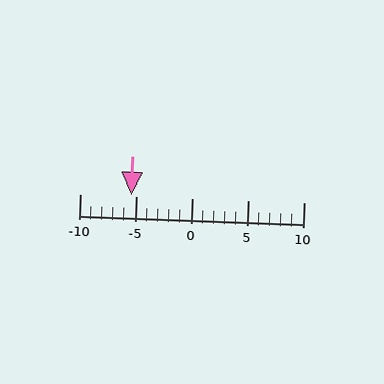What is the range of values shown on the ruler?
The ruler shows values from -10 to 10.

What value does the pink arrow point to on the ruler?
The pink arrow points to approximately -5.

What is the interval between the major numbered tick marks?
The major tick marks are spaced 5 units apart.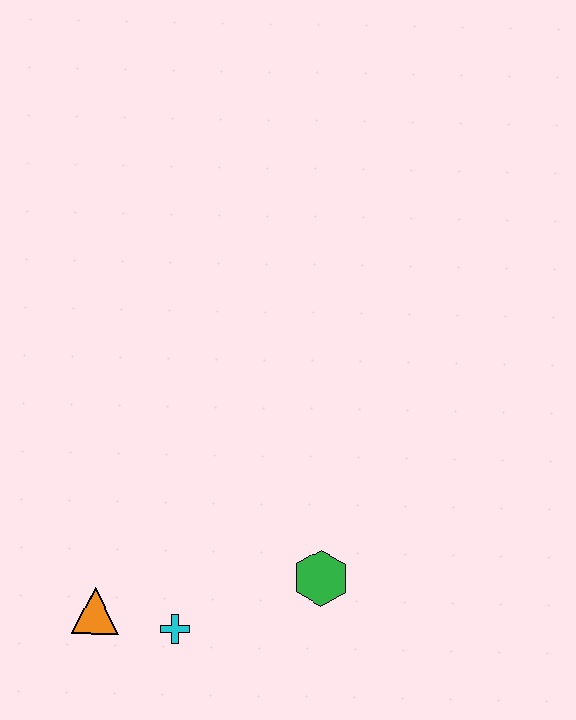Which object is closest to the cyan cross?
The orange triangle is closest to the cyan cross.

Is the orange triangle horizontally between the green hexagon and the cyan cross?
No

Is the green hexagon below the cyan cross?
No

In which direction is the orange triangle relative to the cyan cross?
The orange triangle is to the left of the cyan cross.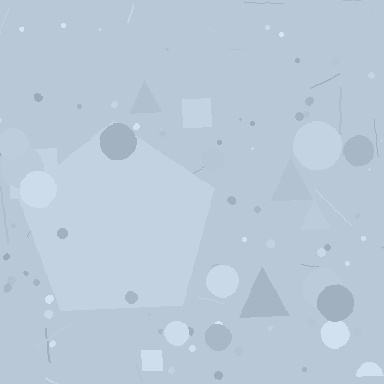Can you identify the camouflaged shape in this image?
The camouflaged shape is a pentagon.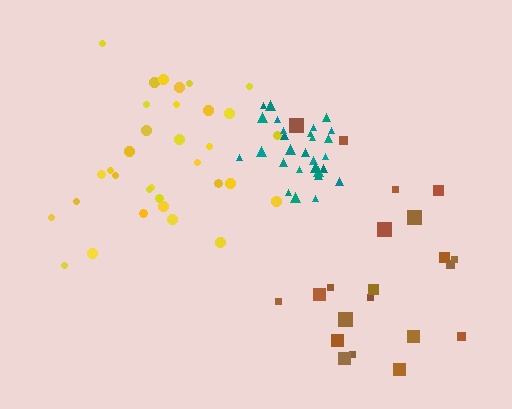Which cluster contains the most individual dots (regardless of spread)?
Yellow (33).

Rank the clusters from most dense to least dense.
teal, yellow, brown.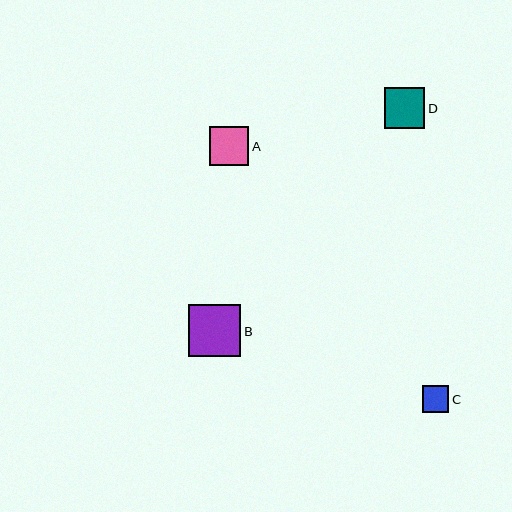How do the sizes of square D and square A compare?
Square D and square A are approximately the same size.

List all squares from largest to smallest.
From largest to smallest: B, D, A, C.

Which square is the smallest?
Square C is the smallest with a size of approximately 26 pixels.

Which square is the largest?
Square B is the largest with a size of approximately 52 pixels.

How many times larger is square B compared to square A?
Square B is approximately 1.3 times the size of square A.